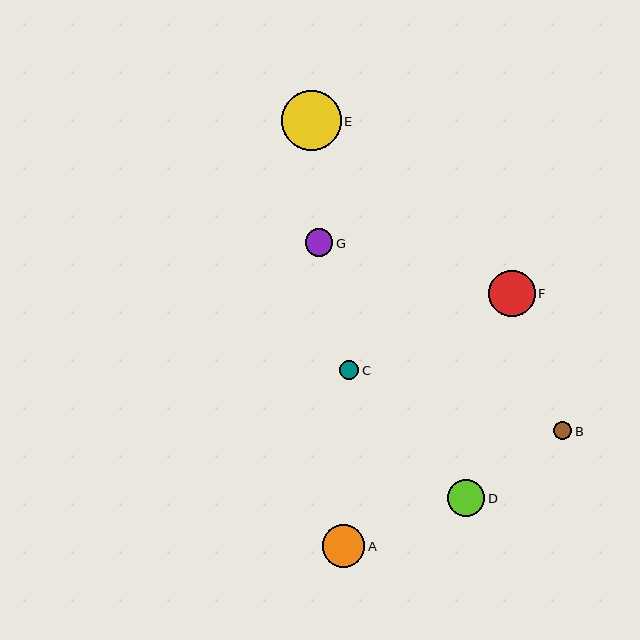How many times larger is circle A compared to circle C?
Circle A is approximately 2.2 times the size of circle C.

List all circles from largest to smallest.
From largest to smallest: E, F, A, D, G, C, B.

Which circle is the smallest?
Circle B is the smallest with a size of approximately 18 pixels.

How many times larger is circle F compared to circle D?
Circle F is approximately 1.3 times the size of circle D.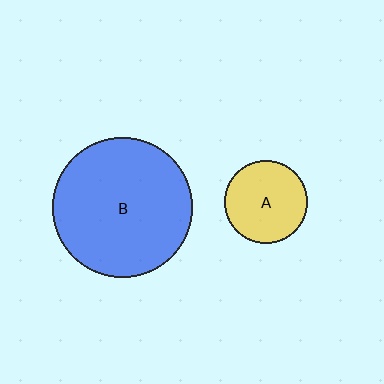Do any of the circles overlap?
No, none of the circles overlap.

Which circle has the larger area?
Circle B (blue).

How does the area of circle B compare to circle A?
Approximately 2.8 times.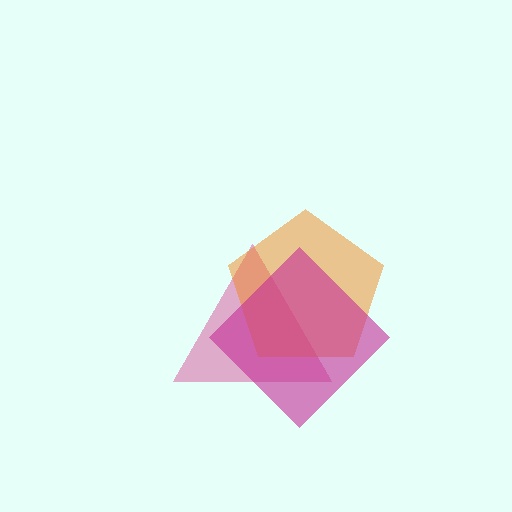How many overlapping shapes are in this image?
There are 3 overlapping shapes in the image.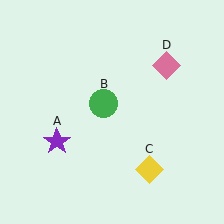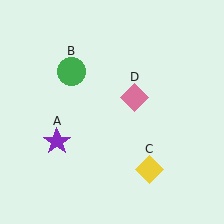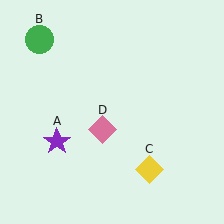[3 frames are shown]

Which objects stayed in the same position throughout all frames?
Purple star (object A) and yellow diamond (object C) remained stationary.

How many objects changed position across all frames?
2 objects changed position: green circle (object B), pink diamond (object D).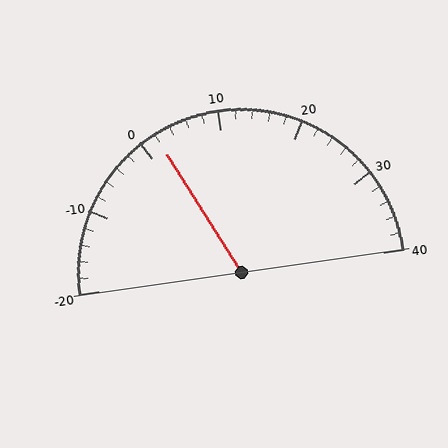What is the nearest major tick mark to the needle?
The nearest major tick mark is 0.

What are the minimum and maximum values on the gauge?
The gauge ranges from -20 to 40.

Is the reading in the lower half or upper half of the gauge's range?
The reading is in the lower half of the range (-20 to 40).